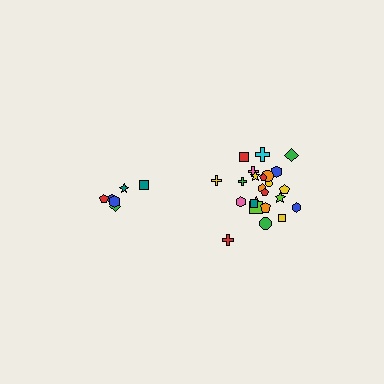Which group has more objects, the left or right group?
The right group.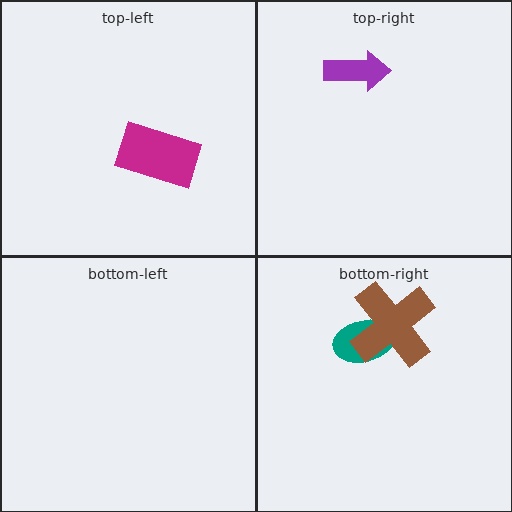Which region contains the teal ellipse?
The bottom-right region.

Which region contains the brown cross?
The bottom-right region.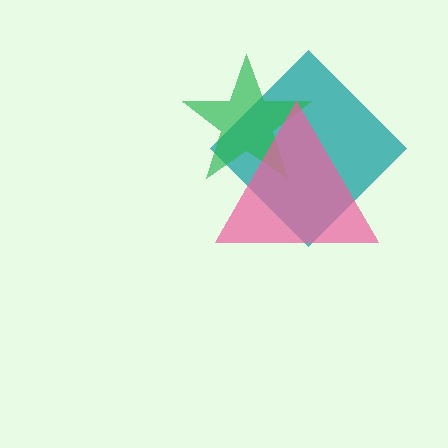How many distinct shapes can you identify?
There are 3 distinct shapes: a teal diamond, a green star, a pink triangle.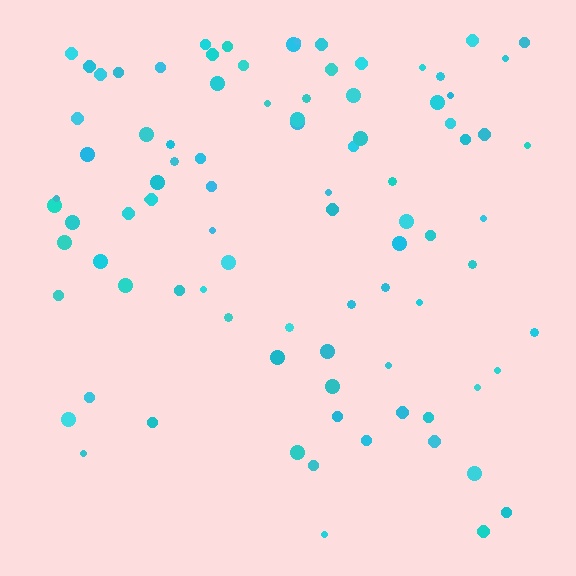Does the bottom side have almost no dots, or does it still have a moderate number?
Still a moderate number, just noticeably fewer than the top.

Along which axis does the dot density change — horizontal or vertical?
Vertical.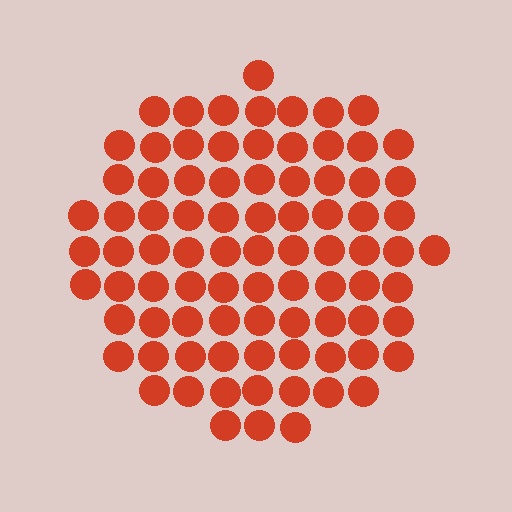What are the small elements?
The small elements are circles.